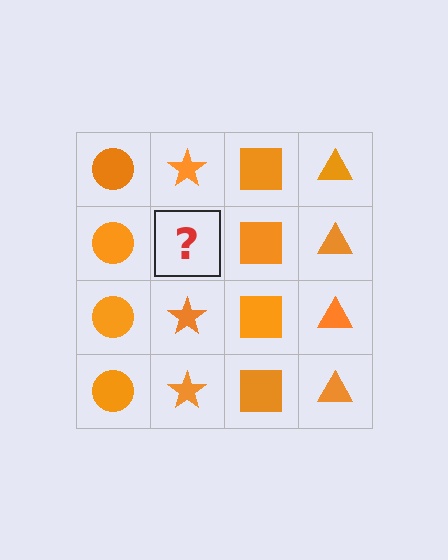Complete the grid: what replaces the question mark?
The question mark should be replaced with an orange star.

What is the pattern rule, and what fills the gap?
The rule is that each column has a consistent shape. The gap should be filled with an orange star.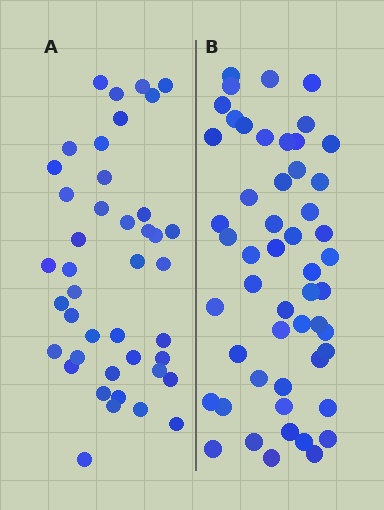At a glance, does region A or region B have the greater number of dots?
Region B (the right region) has more dots.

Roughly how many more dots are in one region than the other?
Region B has roughly 10 or so more dots than region A.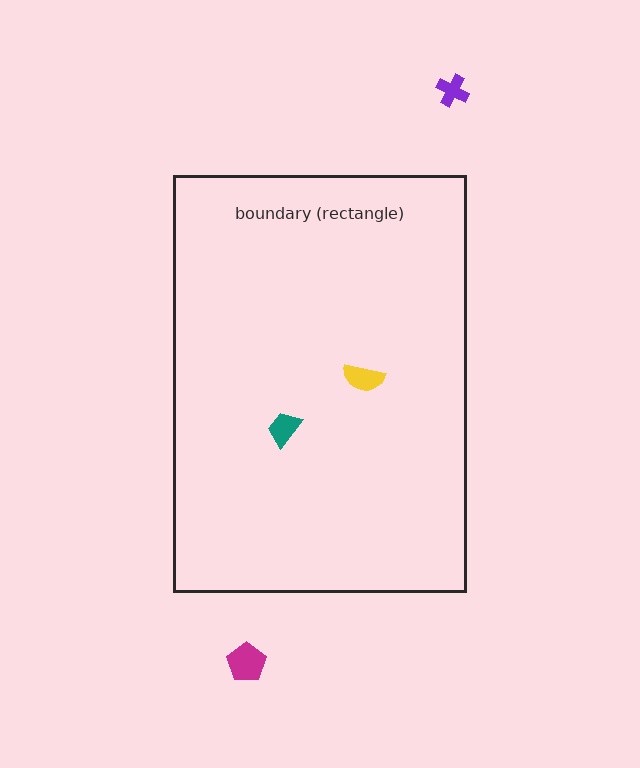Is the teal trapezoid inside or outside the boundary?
Inside.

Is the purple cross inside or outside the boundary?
Outside.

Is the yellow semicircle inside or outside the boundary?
Inside.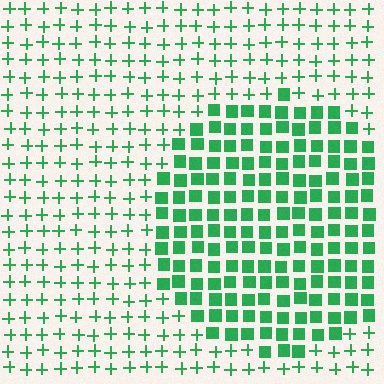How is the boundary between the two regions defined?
The boundary is defined by a change in element shape: squares inside vs. plus signs outside. All elements share the same color and spacing.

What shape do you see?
I see a circle.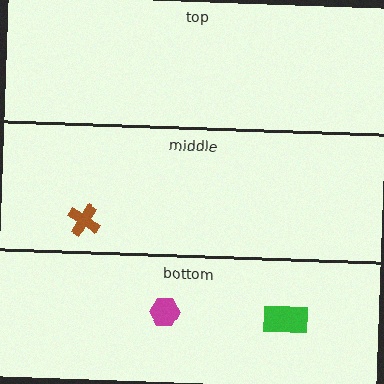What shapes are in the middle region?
The brown cross.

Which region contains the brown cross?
The middle region.